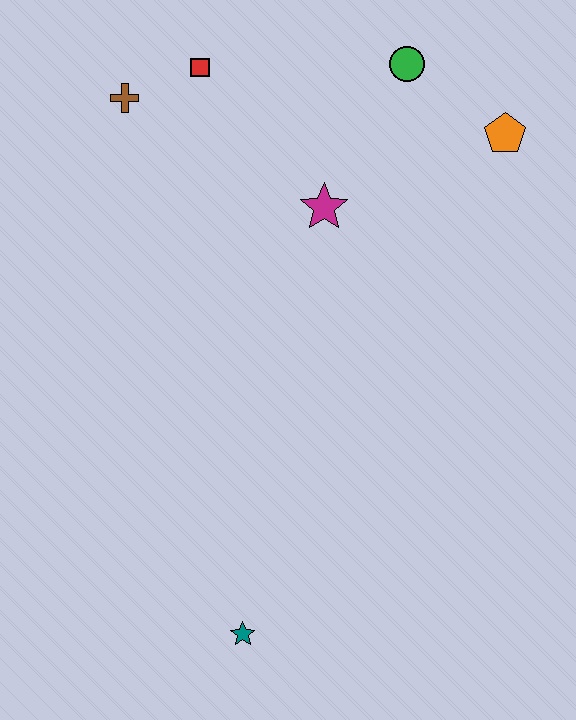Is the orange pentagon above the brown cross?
No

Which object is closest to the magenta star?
The green circle is closest to the magenta star.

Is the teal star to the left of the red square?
No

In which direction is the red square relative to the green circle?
The red square is to the left of the green circle.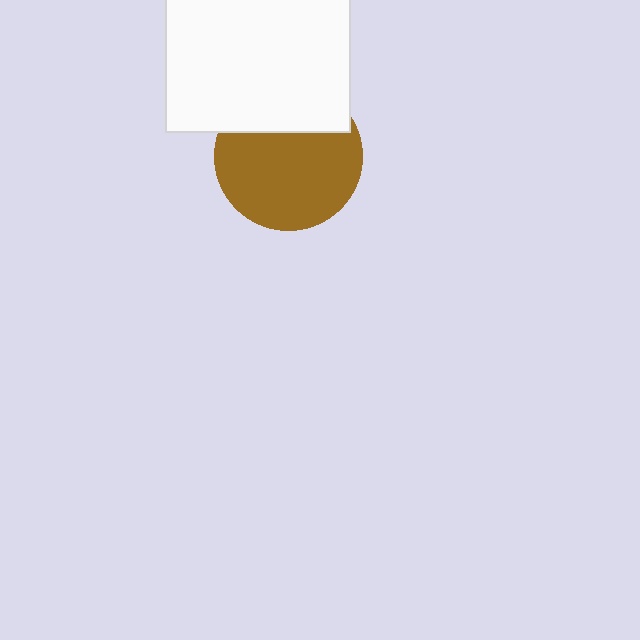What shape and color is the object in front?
The object in front is a white rectangle.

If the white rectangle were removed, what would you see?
You would see the complete brown circle.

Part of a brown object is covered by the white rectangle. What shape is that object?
It is a circle.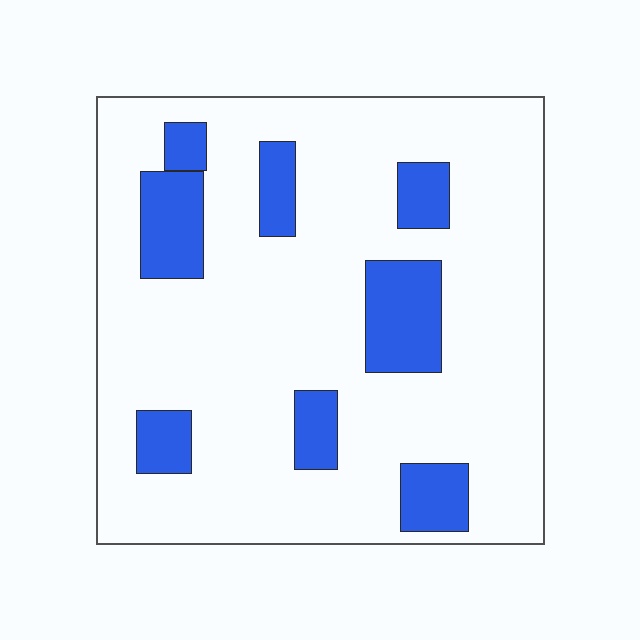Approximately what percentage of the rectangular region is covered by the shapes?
Approximately 20%.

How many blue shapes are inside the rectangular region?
8.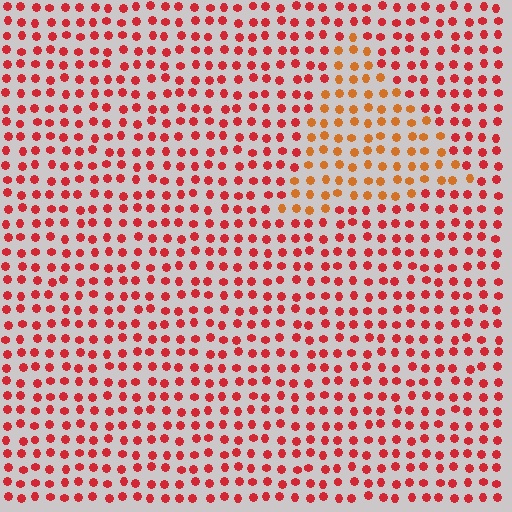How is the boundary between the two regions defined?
The boundary is defined purely by a slight shift in hue (about 31 degrees). Spacing, size, and orientation are identical on both sides.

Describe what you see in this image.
The image is filled with small red elements in a uniform arrangement. A triangle-shaped region is visible where the elements are tinted to a slightly different hue, forming a subtle color boundary.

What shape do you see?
I see a triangle.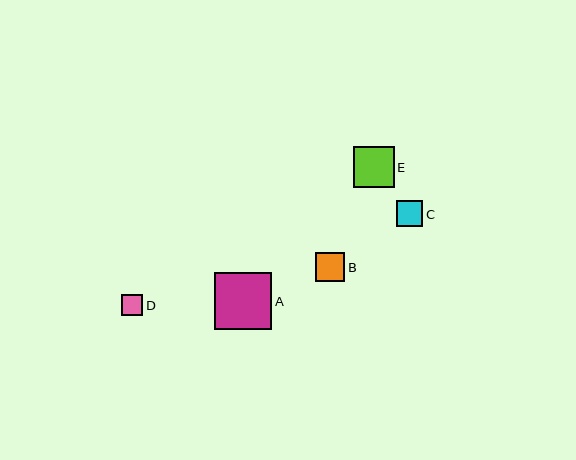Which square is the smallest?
Square D is the smallest with a size of approximately 21 pixels.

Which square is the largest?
Square A is the largest with a size of approximately 57 pixels.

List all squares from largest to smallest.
From largest to smallest: A, E, B, C, D.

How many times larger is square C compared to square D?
Square C is approximately 1.2 times the size of square D.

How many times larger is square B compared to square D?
Square B is approximately 1.3 times the size of square D.